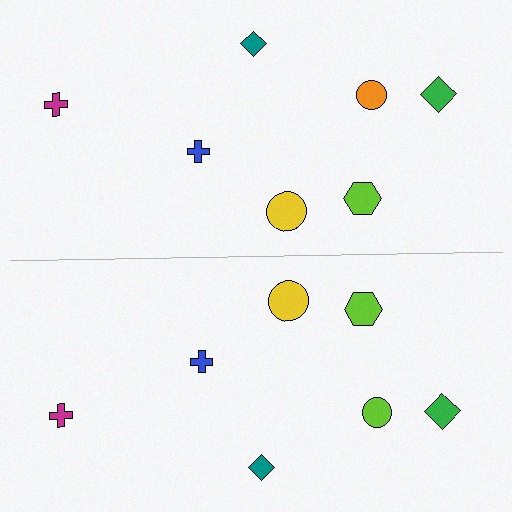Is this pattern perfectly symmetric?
No, the pattern is not perfectly symmetric. The lime circle on the bottom side breaks the symmetry — its mirror counterpart is orange.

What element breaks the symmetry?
The lime circle on the bottom side breaks the symmetry — its mirror counterpart is orange.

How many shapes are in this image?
There are 14 shapes in this image.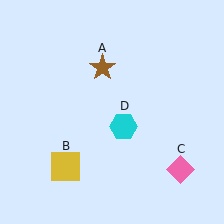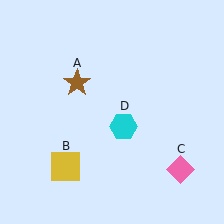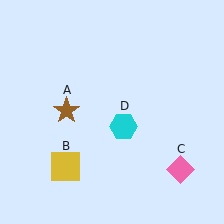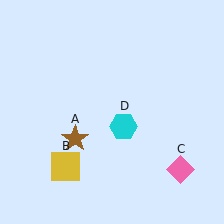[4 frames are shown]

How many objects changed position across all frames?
1 object changed position: brown star (object A).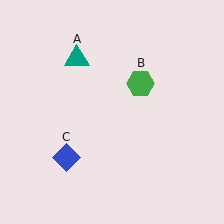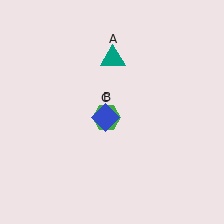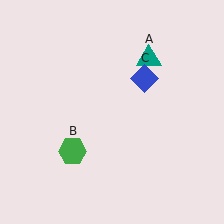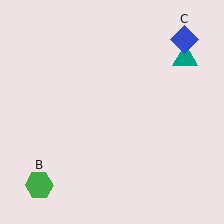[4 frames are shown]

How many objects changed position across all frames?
3 objects changed position: teal triangle (object A), green hexagon (object B), blue diamond (object C).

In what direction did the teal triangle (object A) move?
The teal triangle (object A) moved right.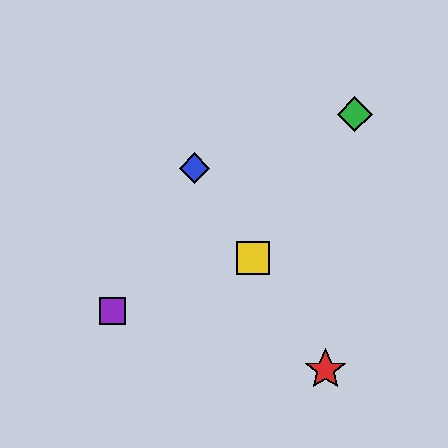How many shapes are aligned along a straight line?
3 shapes (the red star, the blue diamond, the yellow square) are aligned along a straight line.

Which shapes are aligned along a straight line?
The red star, the blue diamond, the yellow square are aligned along a straight line.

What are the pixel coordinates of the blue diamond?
The blue diamond is at (194, 168).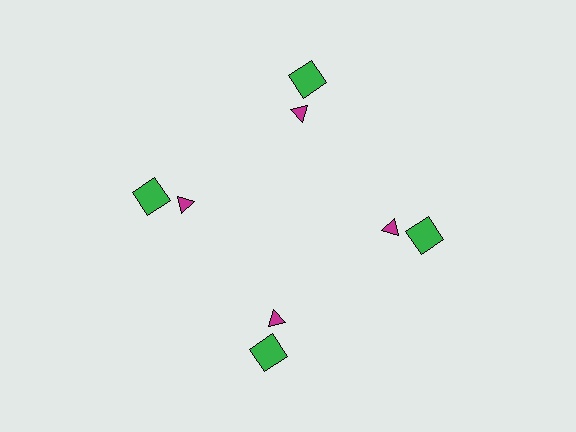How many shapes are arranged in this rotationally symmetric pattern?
There are 8 shapes, arranged in 4 groups of 2.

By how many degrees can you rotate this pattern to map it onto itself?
The pattern maps onto itself every 90 degrees of rotation.